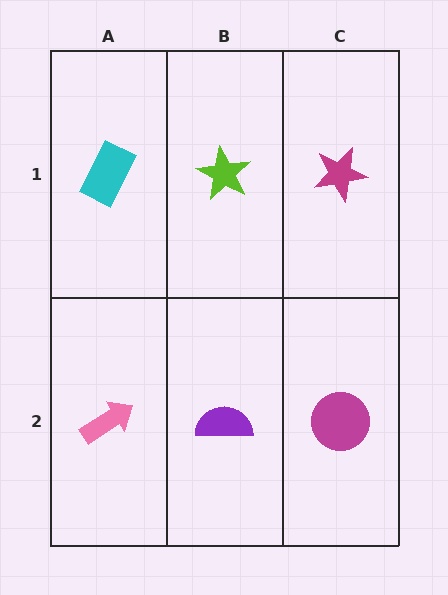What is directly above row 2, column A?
A cyan rectangle.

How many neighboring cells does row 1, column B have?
3.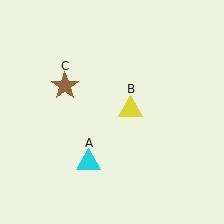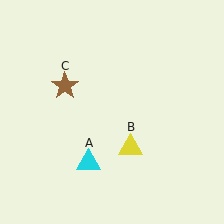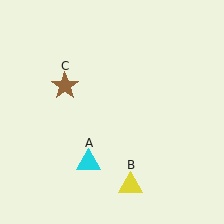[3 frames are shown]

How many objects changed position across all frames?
1 object changed position: yellow triangle (object B).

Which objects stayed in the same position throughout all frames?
Cyan triangle (object A) and brown star (object C) remained stationary.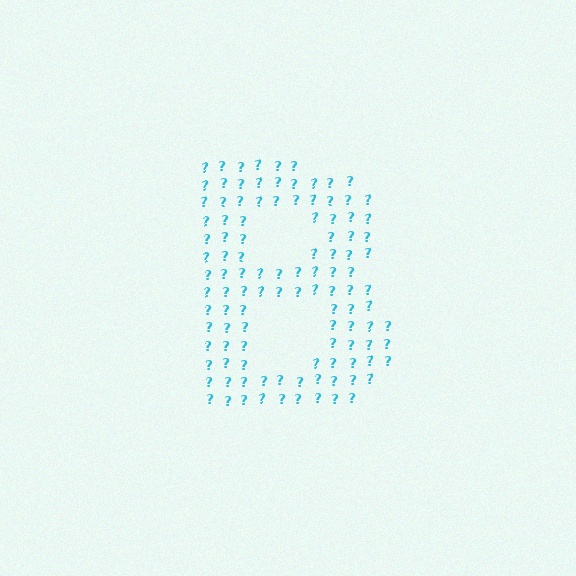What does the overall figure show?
The overall figure shows the letter B.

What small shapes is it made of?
It is made of small question marks.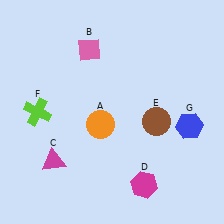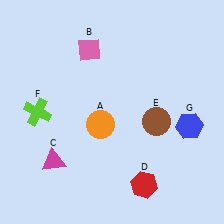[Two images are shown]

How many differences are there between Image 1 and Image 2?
There is 1 difference between the two images.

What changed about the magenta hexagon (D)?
In Image 1, D is magenta. In Image 2, it changed to red.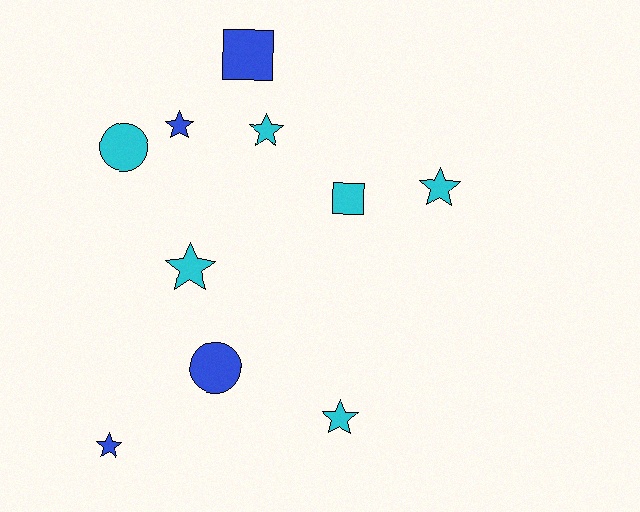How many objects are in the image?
There are 10 objects.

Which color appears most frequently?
Cyan, with 6 objects.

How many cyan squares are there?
There is 1 cyan square.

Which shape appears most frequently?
Star, with 6 objects.